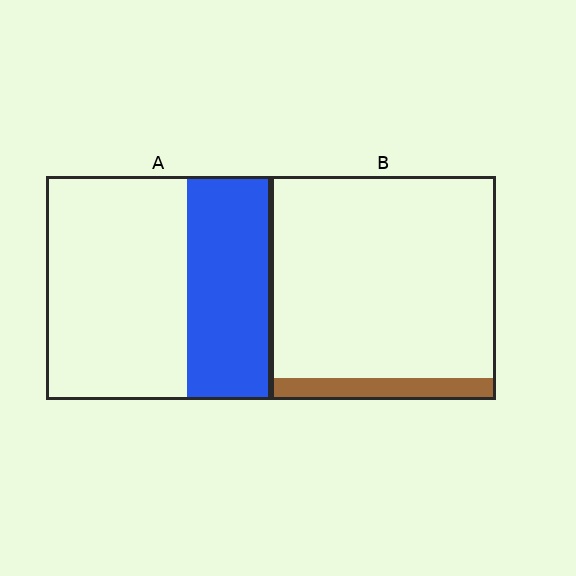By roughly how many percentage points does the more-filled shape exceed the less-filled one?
By roughly 30 percentage points (A over B).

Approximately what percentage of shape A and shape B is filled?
A is approximately 35% and B is approximately 10%.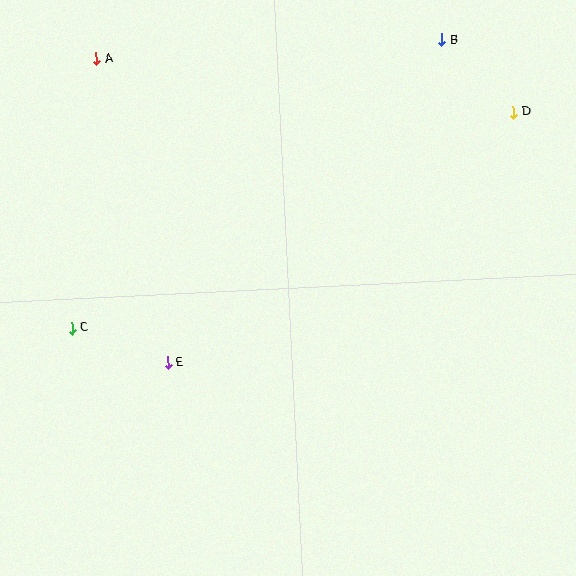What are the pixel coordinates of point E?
Point E is at (168, 363).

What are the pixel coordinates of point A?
Point A is at (97, 59).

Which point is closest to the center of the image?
Point E at (168, 363) is closest to the center.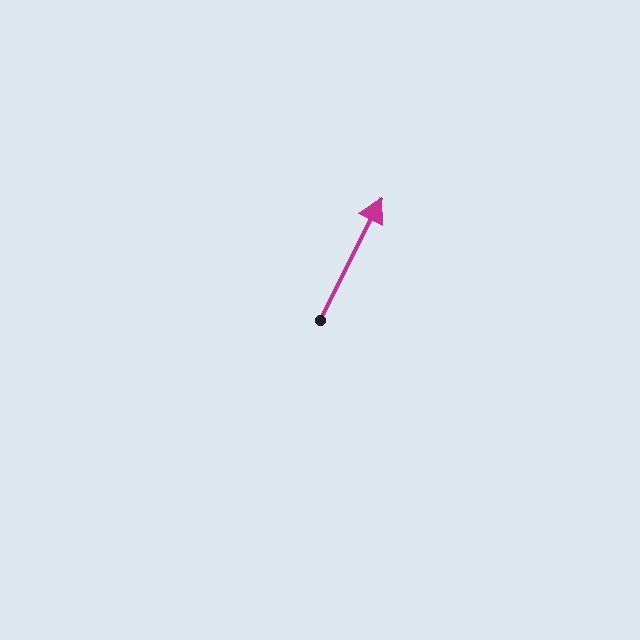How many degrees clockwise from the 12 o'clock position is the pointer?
Approximately 27 degrees.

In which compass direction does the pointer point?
Northeast.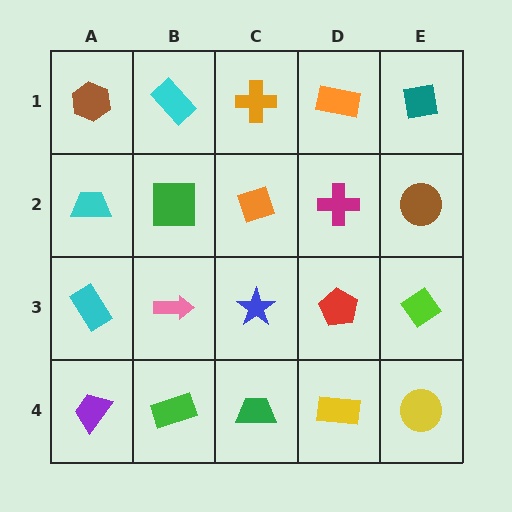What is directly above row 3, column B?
A green square.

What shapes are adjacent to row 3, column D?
A magenta cross (row 2, column D), a yellow rectangle (row 4, column D), a blue star (row 3, column C), a lime diamond (row 3, column E).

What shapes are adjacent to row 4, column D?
A red pentagon (row 3, column D), a green trapezoid (row 4, column C), a yellow circle (row 4, column E).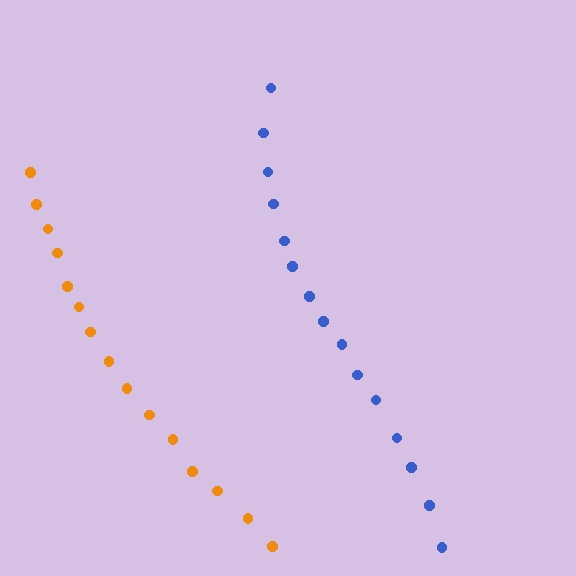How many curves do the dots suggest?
There are 2 distinct paths.